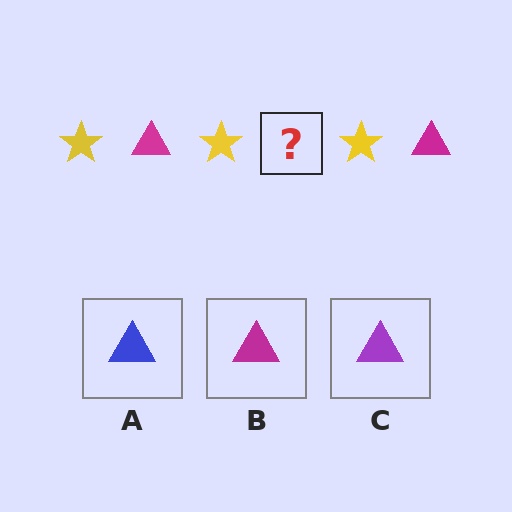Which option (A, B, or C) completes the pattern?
B.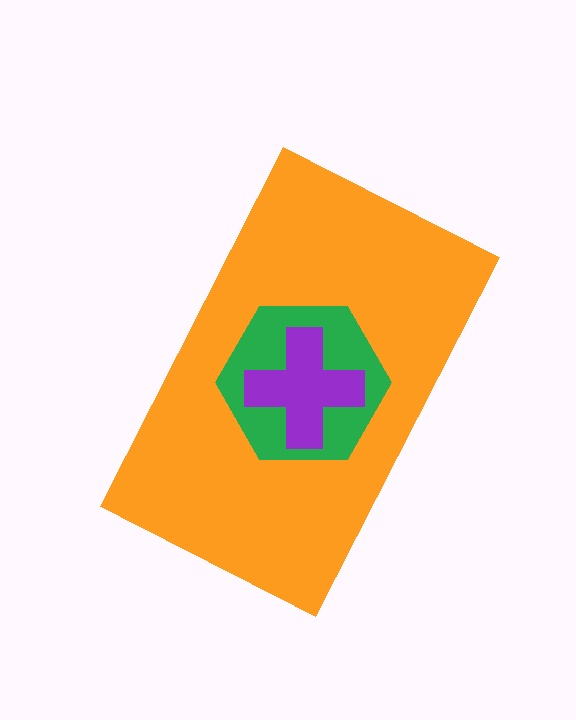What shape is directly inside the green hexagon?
The purple cross.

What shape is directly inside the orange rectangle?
The green hexagon.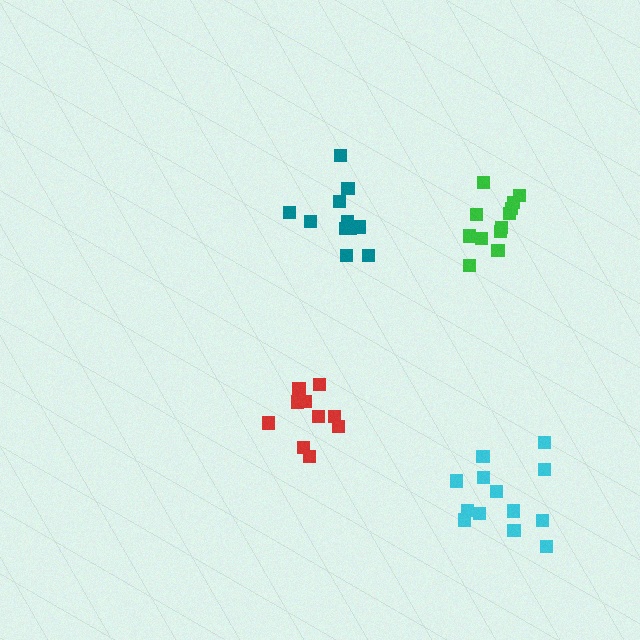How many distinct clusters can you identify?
There are 4 distinct clusters.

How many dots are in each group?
Group 1: 11 dots, Group 2: 13 dots, Group 3: 12 dots, Group 4: 11 dots (47 total).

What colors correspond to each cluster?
The clusters are colored: teal, cyan, green, red.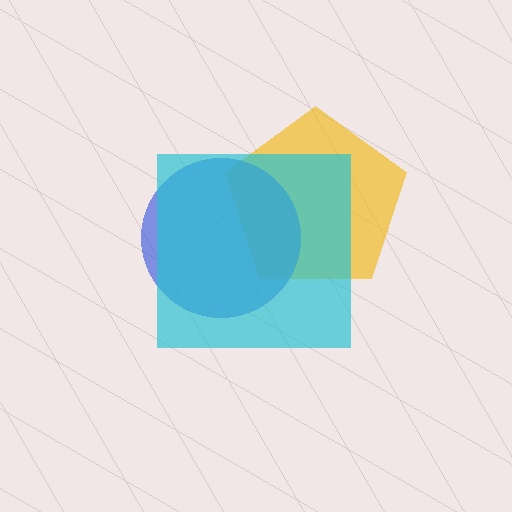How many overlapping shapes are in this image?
There are 3 overlapping shapes in the image.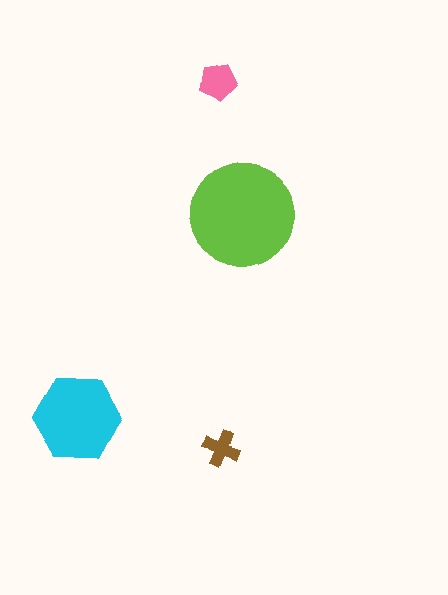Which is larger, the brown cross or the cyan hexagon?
The cyan hexagon.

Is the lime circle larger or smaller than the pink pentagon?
Larger.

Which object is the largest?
The lime circle.